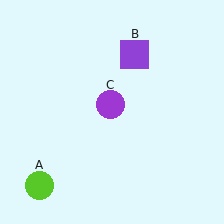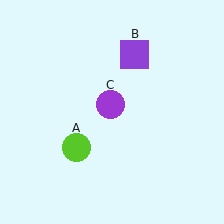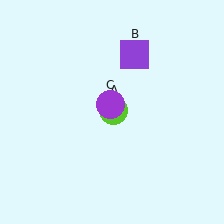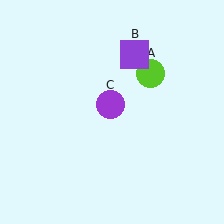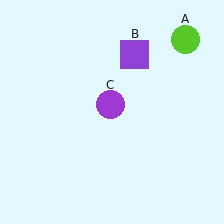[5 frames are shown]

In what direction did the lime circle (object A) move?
The lime circle (object A) moved up and to the right.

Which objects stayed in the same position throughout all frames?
Purple square (object B) and purple circle (object C) remained stationary.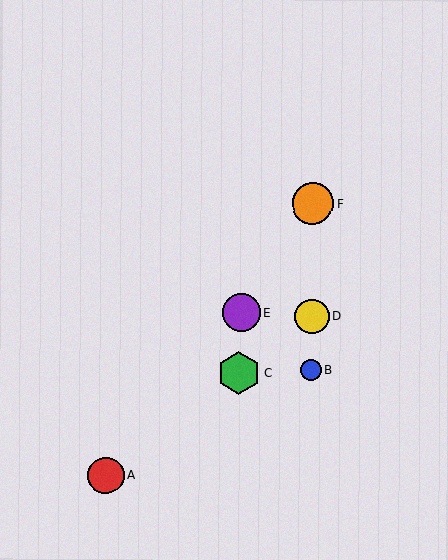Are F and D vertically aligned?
Yes, both are at x≈312.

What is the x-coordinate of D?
Object D is at x≈312.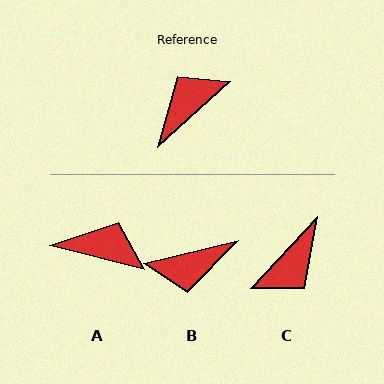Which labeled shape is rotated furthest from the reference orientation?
C, about 175 degrees away.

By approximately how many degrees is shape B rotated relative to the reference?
Approximately 152 degrees counter-clockwise.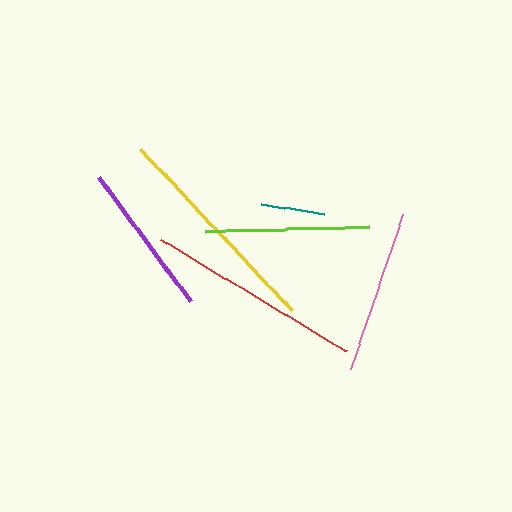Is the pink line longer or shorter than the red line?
The red line is longer than the pink line.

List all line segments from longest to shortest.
From longest to shortest: yellow, red, pink, lime, purple, teal.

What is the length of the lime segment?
The lime segment is approximately 165 pixels long.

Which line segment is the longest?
The yellow line is the longest at approximately 222 pixels.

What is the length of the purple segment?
The purple segment is approximately 155 pixels long.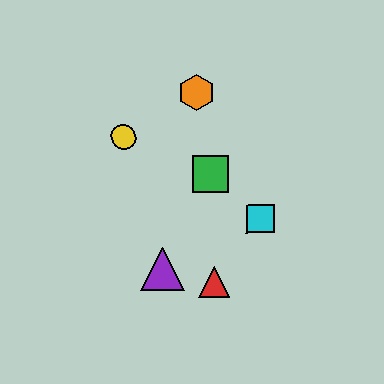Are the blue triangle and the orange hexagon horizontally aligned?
No, the blue triangle is at y≈219 and the orange hexagon is at y≈92.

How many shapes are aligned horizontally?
2 shapes (the blue triangle, the cyan square) are aligned horizontally.